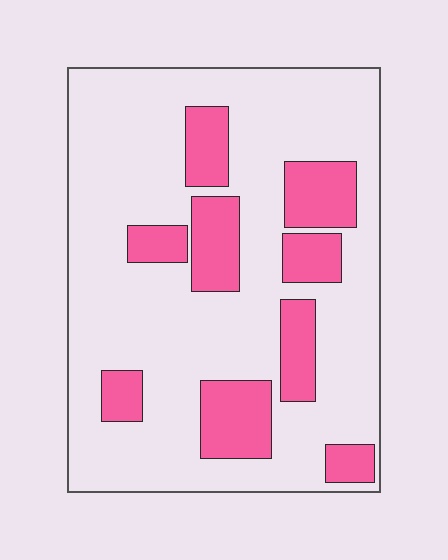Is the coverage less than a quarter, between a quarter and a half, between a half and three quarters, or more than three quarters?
Less than a quarter.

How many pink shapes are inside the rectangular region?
9.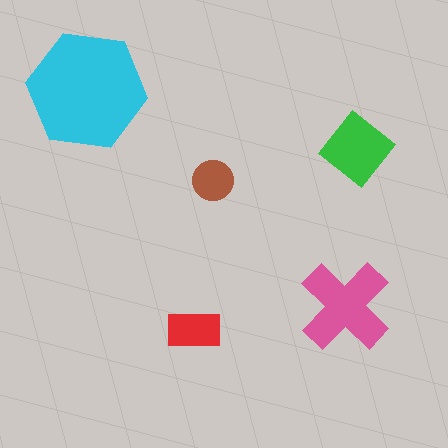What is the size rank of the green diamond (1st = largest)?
3rd.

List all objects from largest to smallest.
The cyan hexagon, the pink cross, the green diamond, the red rectangle, the brown circle.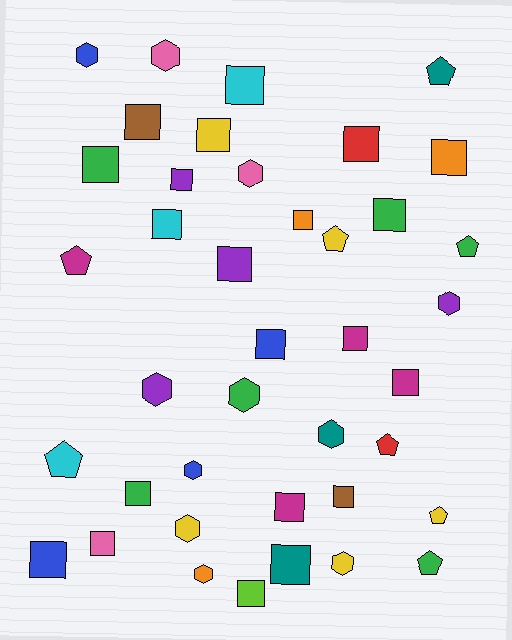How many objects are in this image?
There are 40 objects.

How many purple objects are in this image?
There are 4 purple objects.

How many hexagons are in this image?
There are 11 hexagons.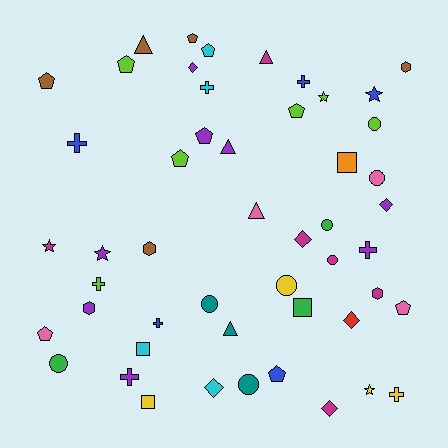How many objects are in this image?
There are 50 objects.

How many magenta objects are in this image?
There are 6 magenta objects.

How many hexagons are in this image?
There are 4 hexagons.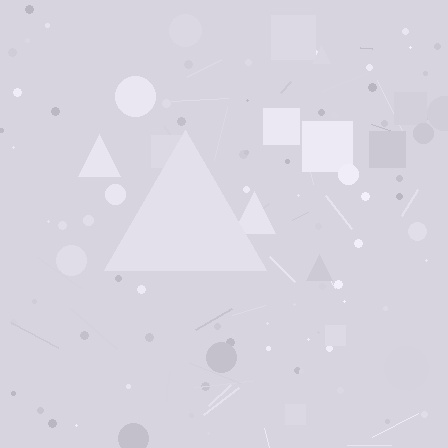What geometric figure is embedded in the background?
A triangle is embedded in the background.